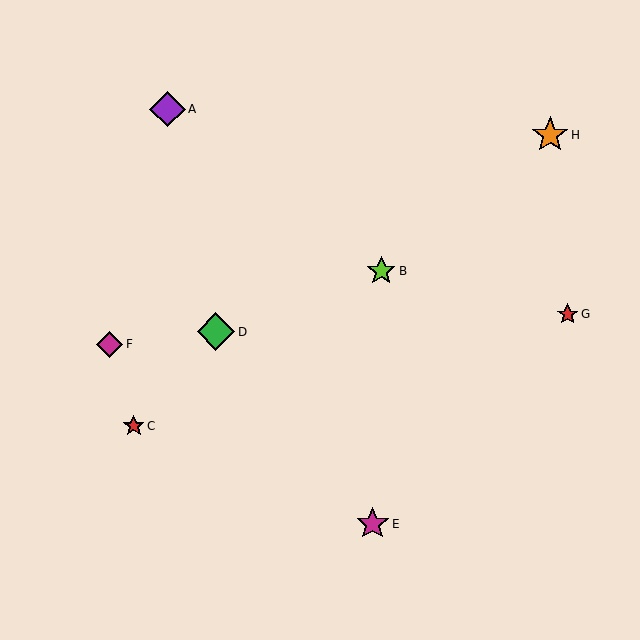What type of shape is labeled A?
Shape A is a purple diamond.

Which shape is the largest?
The green diamond (labeled D) is the largest.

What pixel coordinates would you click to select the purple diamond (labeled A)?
Click at (168, 109) to select the purple diamond A.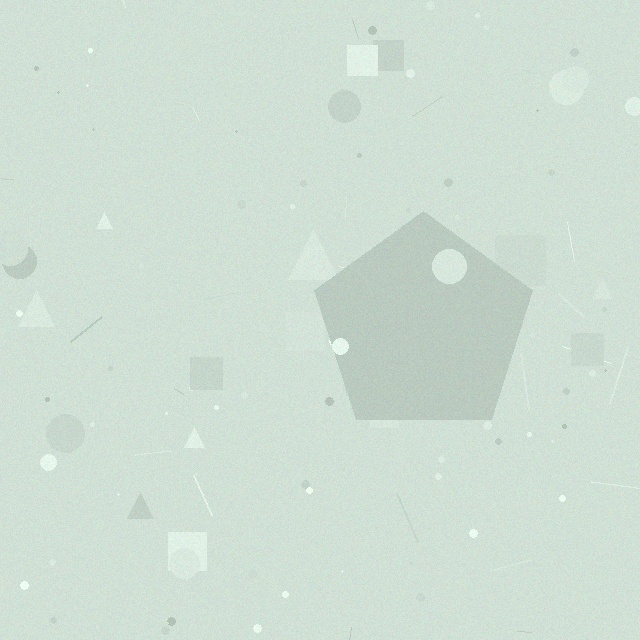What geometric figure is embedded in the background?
A pentagon is embedded in the background.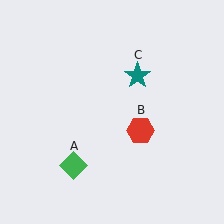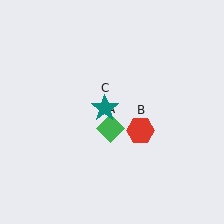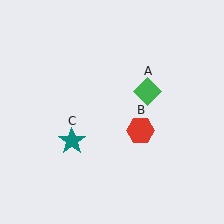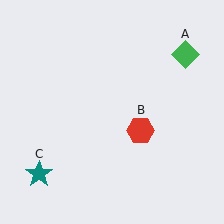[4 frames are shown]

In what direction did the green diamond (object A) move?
The green diamond (object A) moved up and to the right.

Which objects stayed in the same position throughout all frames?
Red hexagon (object B) remained stationary.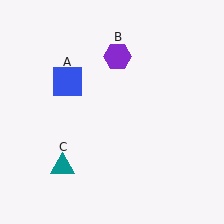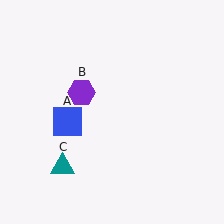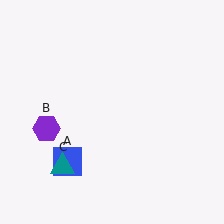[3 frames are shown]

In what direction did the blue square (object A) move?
The blue square (object A) moved down.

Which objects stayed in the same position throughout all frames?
Teal triangle (object C) remained stationary.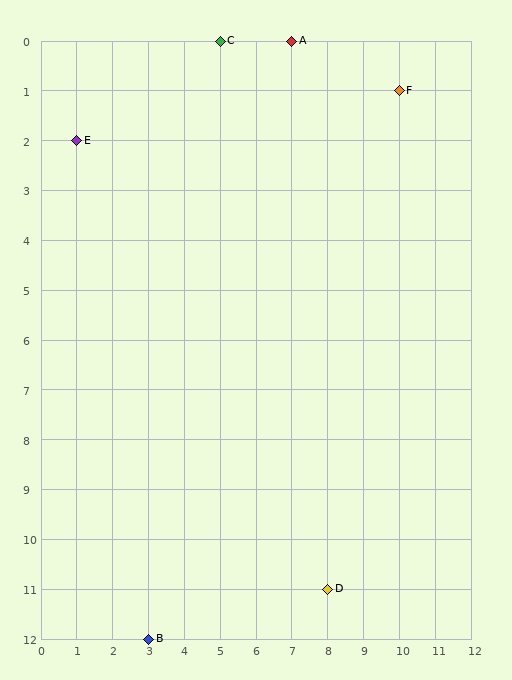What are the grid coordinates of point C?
Point C is at grid coordinates (5, 0).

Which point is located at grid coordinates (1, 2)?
Point E is at (1, 2).